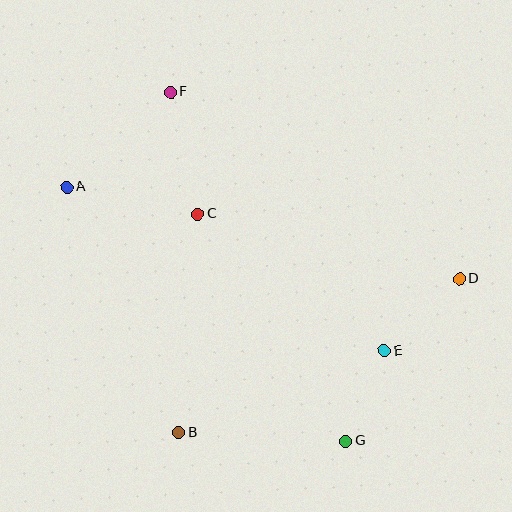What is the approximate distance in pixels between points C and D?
The distance between C and D is approximately 270 pixels.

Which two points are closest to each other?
Points E and G are closest to each other.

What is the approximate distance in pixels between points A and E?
The distance between A and E is approximately 357 pixels.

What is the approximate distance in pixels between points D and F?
The distance between D and F is approximately 344 pixels.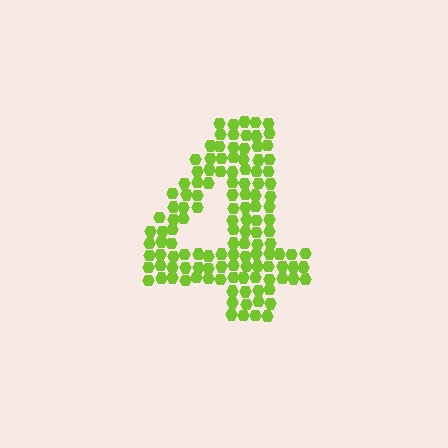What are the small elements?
The small elements are hexagons.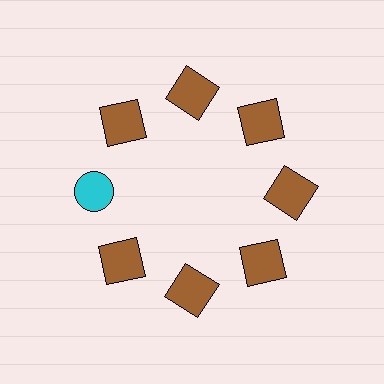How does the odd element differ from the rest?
It differs in both color (cyan instead of brown) and shape (circle instead of square).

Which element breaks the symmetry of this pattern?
The cyan circle at roughly the 9 o'clock position breaks the symmetry. All other shapes are brown squares.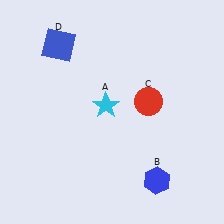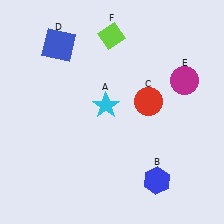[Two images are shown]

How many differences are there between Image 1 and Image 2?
There are 2 differences between the two images.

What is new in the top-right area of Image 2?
A magenta circle (E) was added in the top-right area of Image 2.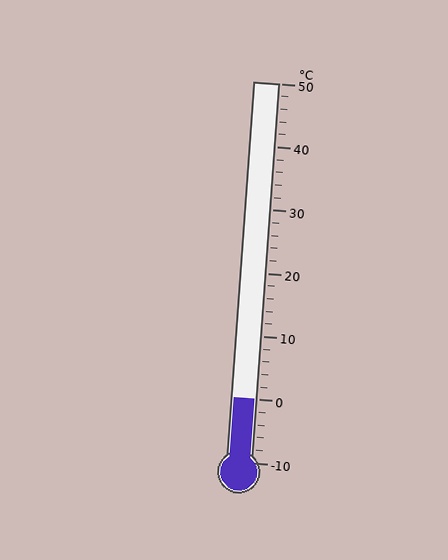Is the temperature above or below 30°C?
The temperature is below 30°C.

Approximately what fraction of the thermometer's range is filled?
The thermometer is filled to approximately 15% of its range.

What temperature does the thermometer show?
The thermometer shows approximately 0°C.